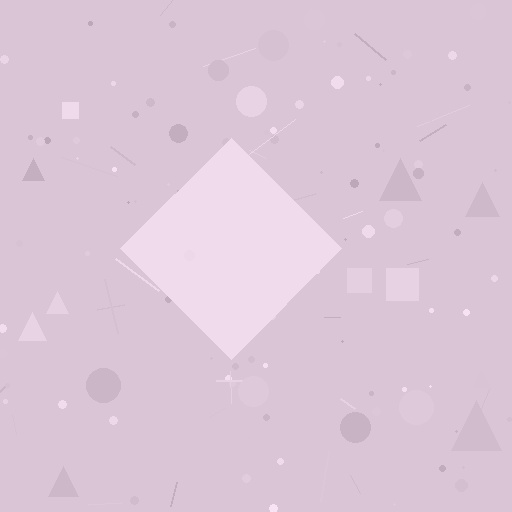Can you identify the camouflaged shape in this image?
The camouflaged shape is a diamond.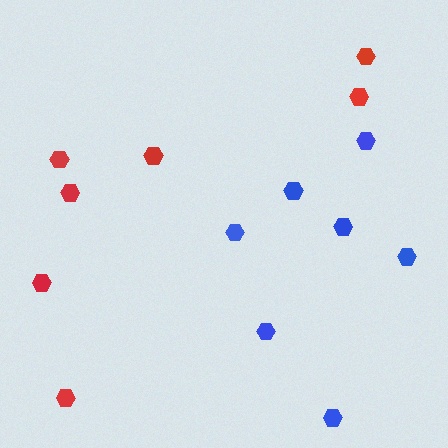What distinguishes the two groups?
There are 2 groups: one group of red hexagons (7) and one group of blue hexagons (7).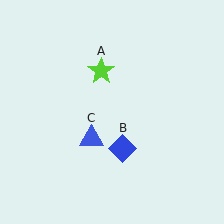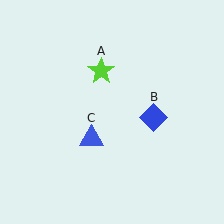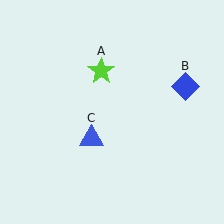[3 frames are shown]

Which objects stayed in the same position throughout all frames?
Lime star (object A) and blue triangle (object C) remained stationary.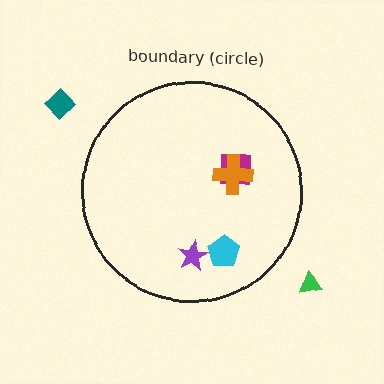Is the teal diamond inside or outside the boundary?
Outside.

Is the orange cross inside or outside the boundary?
Inside.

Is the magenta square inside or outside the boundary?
Inside.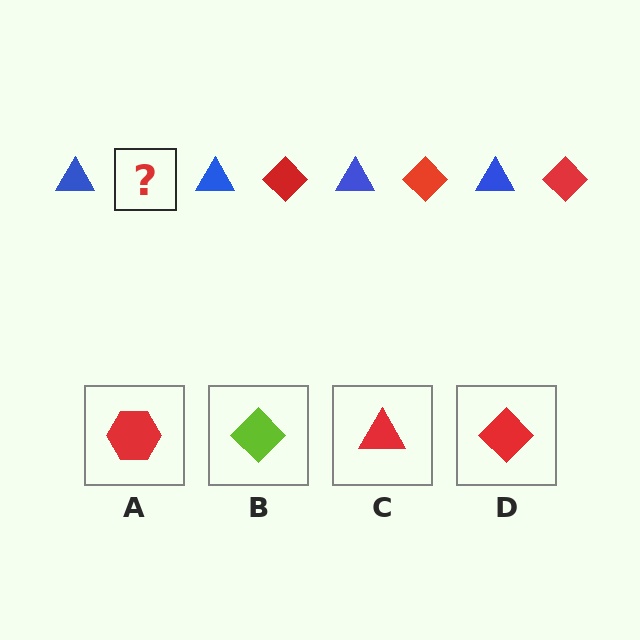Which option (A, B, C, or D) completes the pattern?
D.